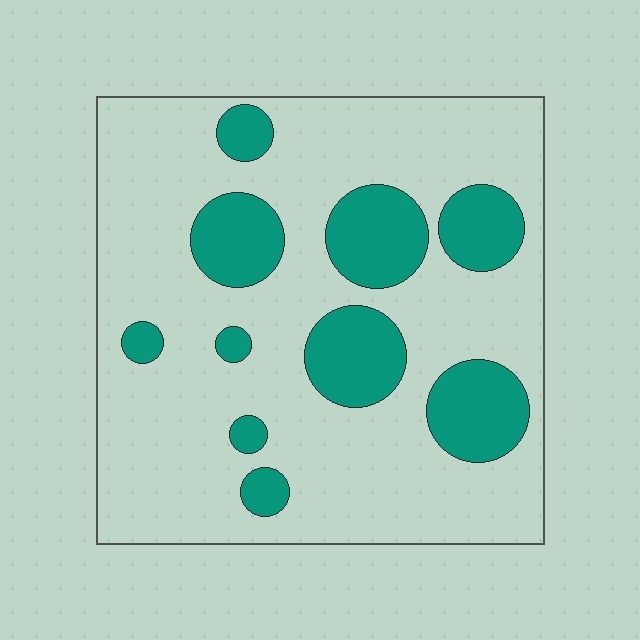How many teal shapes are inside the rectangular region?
10.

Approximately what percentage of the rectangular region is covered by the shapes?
Approximately 25%.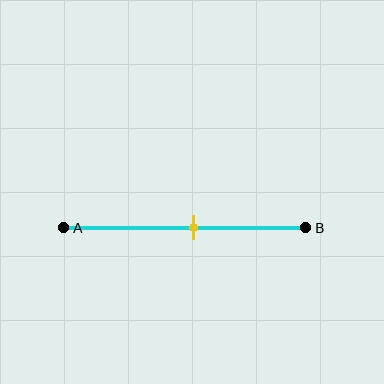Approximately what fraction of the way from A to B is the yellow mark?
The yellow mark is approximately 55% of the way from A to B.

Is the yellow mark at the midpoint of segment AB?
No, the mark is at about 55% from A, not at the 50% midpoint.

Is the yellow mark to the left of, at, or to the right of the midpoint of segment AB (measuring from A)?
The yellow mark is to the right of the midpoint of segment AB.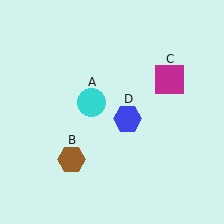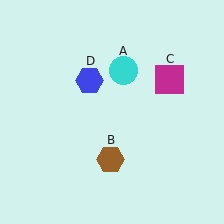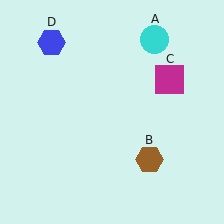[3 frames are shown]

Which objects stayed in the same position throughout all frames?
Magenta square (object C) remained stationary.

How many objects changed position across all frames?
3 objects changed position: cyan circle (object A), brown hexagon (object B), blue hexagon (object D).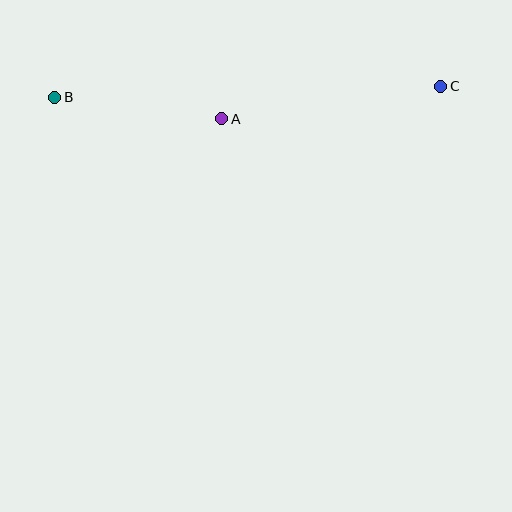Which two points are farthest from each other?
Points B and C are farthest from each other.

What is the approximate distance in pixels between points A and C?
The distance between A and C is approximately 222 pixels.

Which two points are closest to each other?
Points A and B are closest to each other.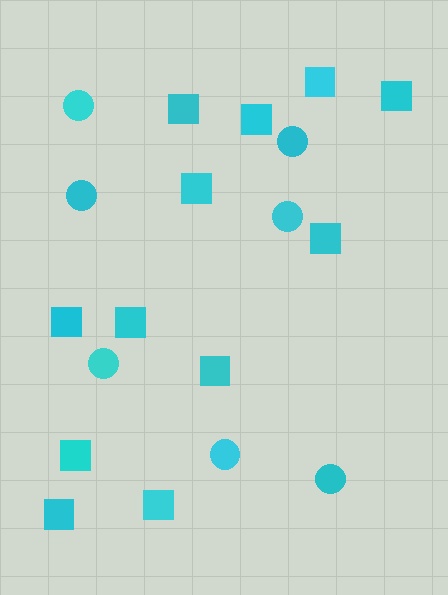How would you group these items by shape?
There are 2 groups: one group of circles (7) and one group of squares (12).